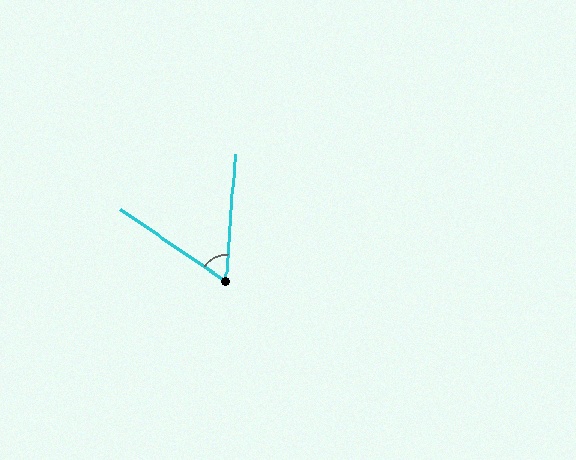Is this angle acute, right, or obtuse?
It is acute.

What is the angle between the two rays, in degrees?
Approximately 60 degrees.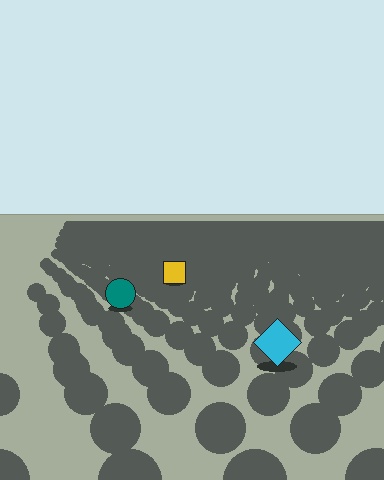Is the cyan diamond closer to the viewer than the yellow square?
Yes. The cyan diamond is closer — you can tell from the texture gradient: the ground texture is coarser near it.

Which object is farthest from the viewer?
The yellow square is farthest from the viewer. It appears smaller and the ground texture around it is denser.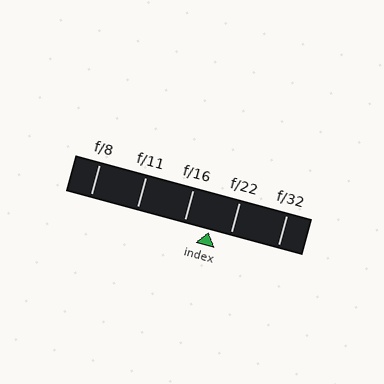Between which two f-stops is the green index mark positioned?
The index mark is between f/16 and f/22.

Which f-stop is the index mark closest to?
The index mark is closest to f/22.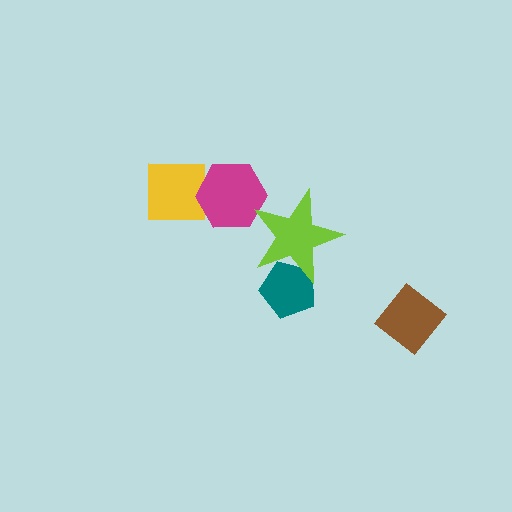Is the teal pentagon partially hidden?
Yes, it is partially covered by another shape.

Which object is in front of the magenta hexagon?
The lime star is in front of the magenta hexagon.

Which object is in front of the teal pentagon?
The lime star is in front of the teal pentagon.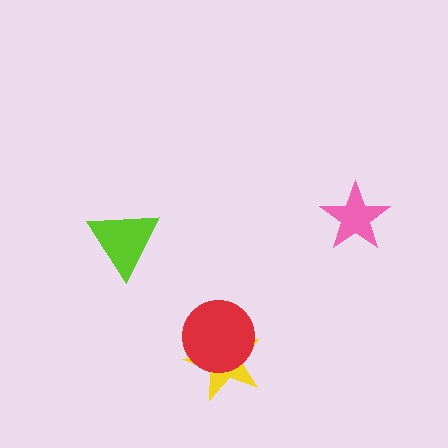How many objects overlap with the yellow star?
1 object overlaps with the yellow star.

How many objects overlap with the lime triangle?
0 objects overlap with the lime triangle.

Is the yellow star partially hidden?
Yes, it is partially covered by another shape.